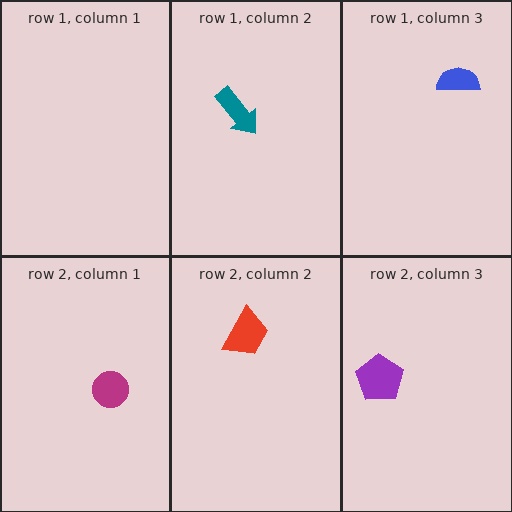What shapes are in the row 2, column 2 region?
The red trapezoid.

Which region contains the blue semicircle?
The row 1, column 3 region.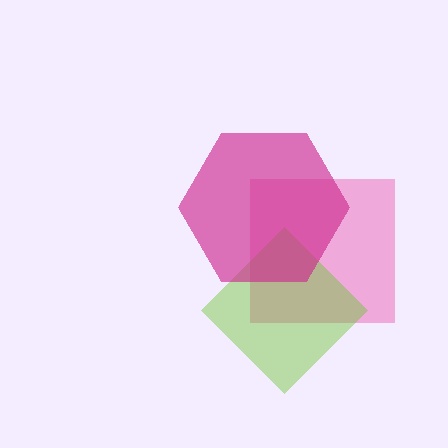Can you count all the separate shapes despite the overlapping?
Yes, there are 3 separate shapes.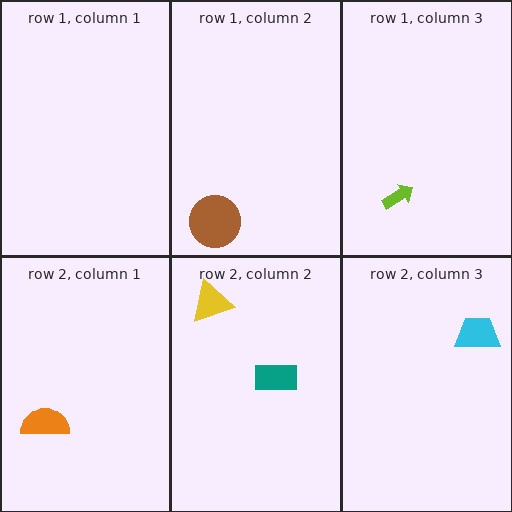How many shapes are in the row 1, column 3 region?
1.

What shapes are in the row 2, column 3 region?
The cyan trapezoid.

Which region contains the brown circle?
The row 1, column 2 region.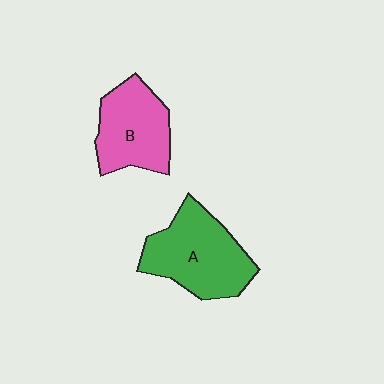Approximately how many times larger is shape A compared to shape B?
Approximately 1.2 times.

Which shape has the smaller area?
Shape B (pink).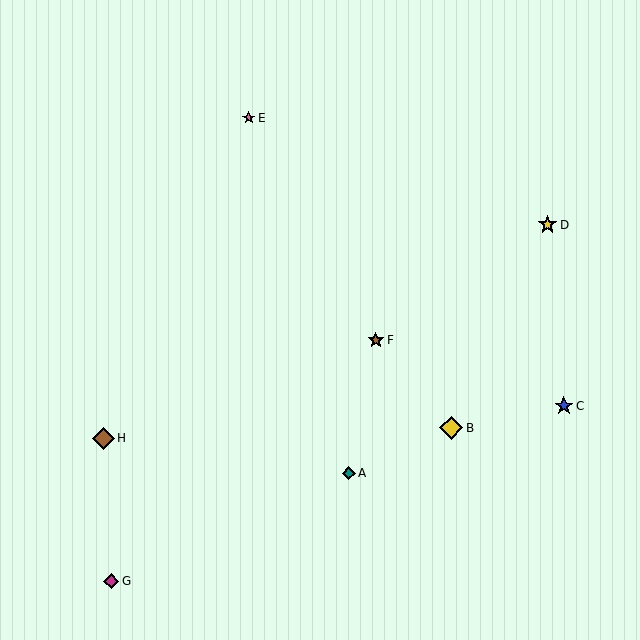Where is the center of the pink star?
The center of the pink star is at (249, 118).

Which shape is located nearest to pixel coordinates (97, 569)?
The magenta diamond (labeled G) at (111, 581) is nearest to that location.